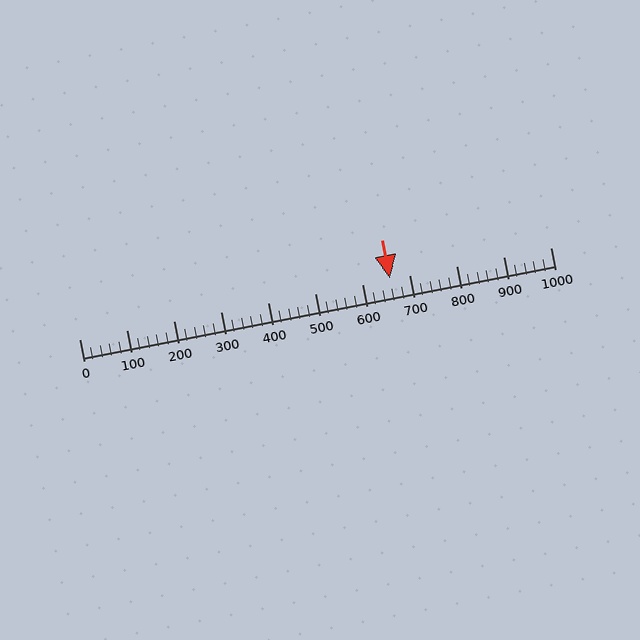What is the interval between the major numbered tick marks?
The major tick marks are spaced 100 units apart.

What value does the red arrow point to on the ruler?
The red arrow points to approximately 660.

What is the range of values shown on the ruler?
The ruler shows values from 0 to 1000.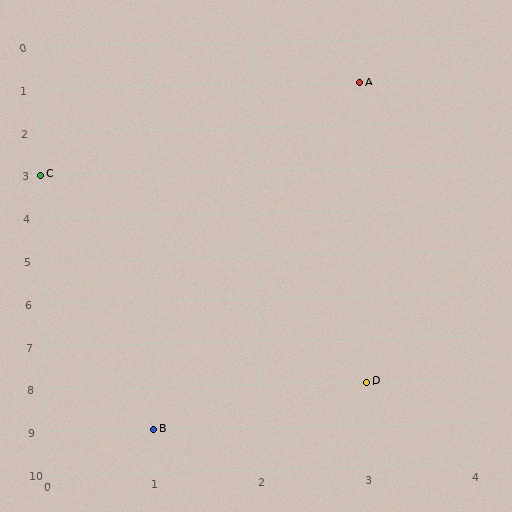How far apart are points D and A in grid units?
Points D and A are 7 rows apart.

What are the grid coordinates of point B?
Point B is at grid coordinates (1, 9).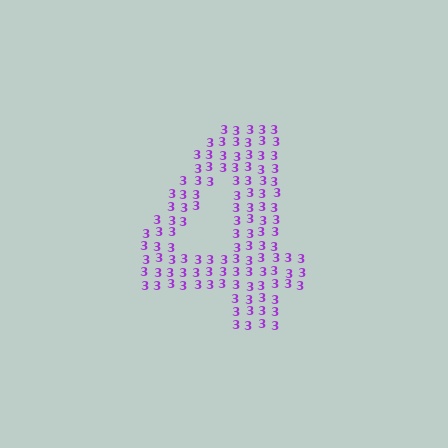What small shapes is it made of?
It is made of small digit 3's.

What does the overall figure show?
The overall figure shows the digit 4.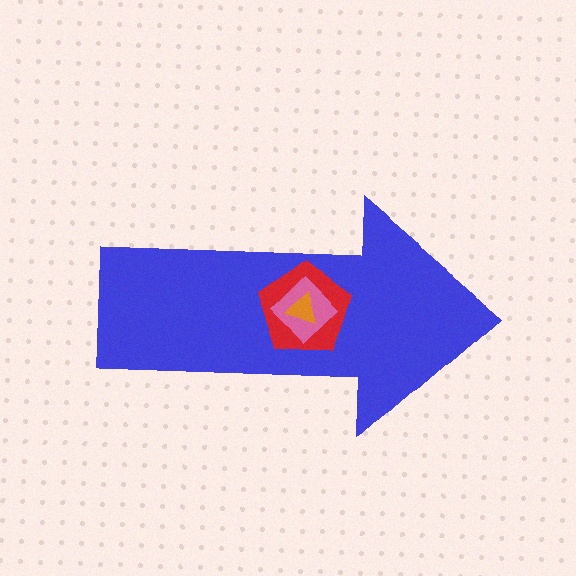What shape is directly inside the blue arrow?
The red pentagon.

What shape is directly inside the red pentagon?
The pink diamond.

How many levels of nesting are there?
4.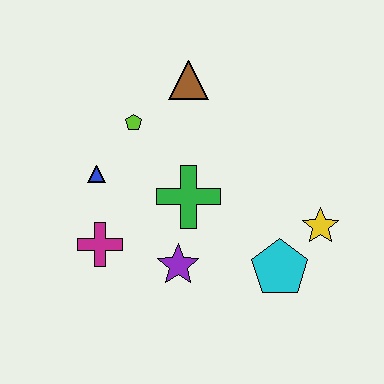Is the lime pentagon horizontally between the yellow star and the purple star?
No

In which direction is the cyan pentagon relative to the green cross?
The cyan pentagon is to the right of the green cross.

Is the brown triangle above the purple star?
Yes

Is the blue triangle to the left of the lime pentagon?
Yes